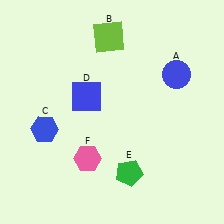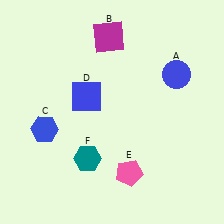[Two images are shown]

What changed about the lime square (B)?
In Image 1, B is lime. In Image 2, it changed to magenta.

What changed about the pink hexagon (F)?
In Image 1, F is pink. In Image 2, it changed to teal.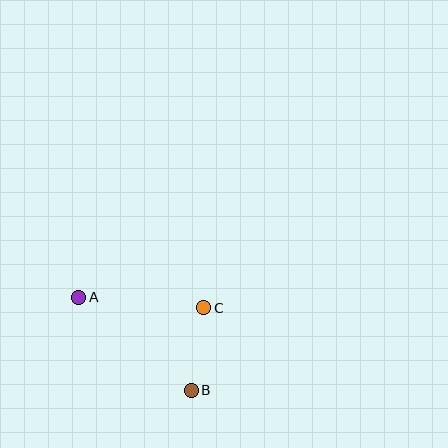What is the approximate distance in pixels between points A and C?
The distance between A and C is approximately 125 pixels.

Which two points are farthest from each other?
Points A and B are farthest from each other.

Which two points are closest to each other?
Points B and C are closest to each other.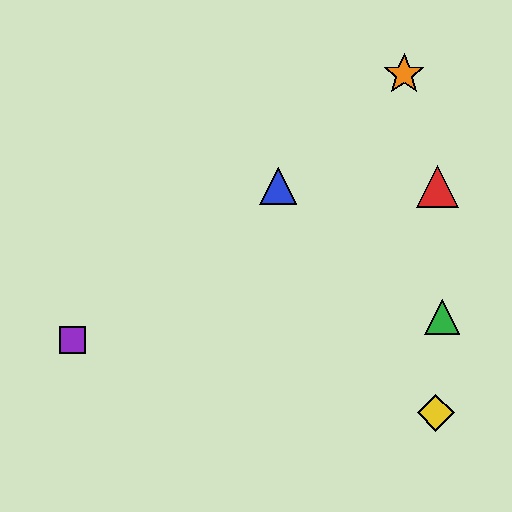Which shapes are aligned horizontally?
The red triangle, the blue triangle are aligned horizontally.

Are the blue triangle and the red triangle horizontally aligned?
Yes, both are at y≈186.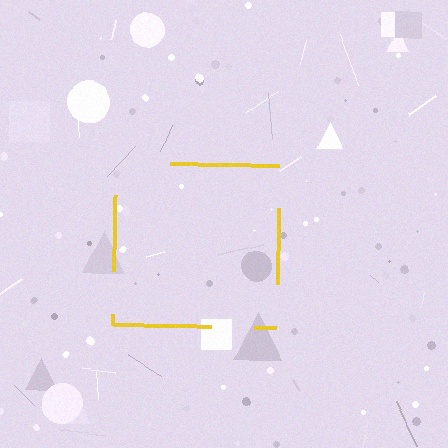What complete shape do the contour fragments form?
The contour fragments form a square.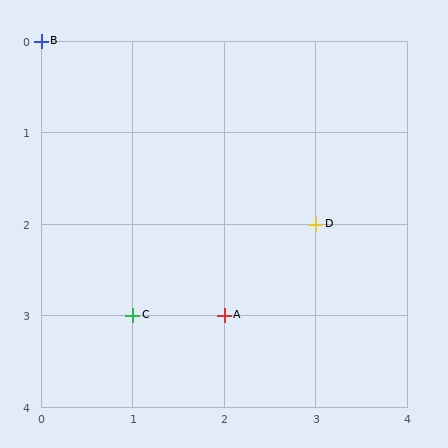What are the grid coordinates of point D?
Point D is at grid coordinates (3, 2).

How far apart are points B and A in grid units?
Points B and A are 2 columns and 3 rows apart (about 3.6 grid units diagonally).